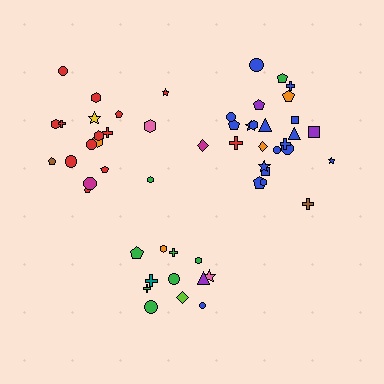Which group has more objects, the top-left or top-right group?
The top-right group.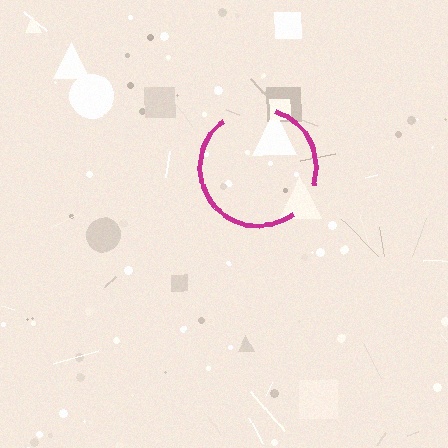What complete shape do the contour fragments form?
The contour fragments form a circle.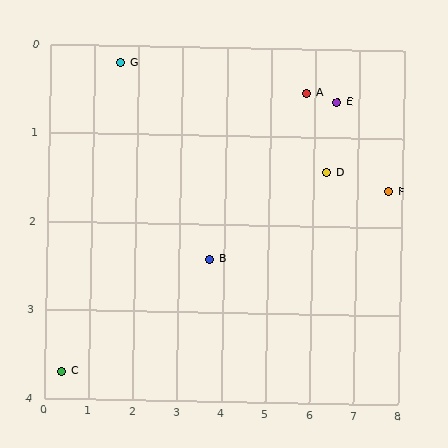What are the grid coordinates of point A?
Point A is at approximately (5.8, 0.5).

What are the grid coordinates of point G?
Point G is at approximately (1.6, 0.2).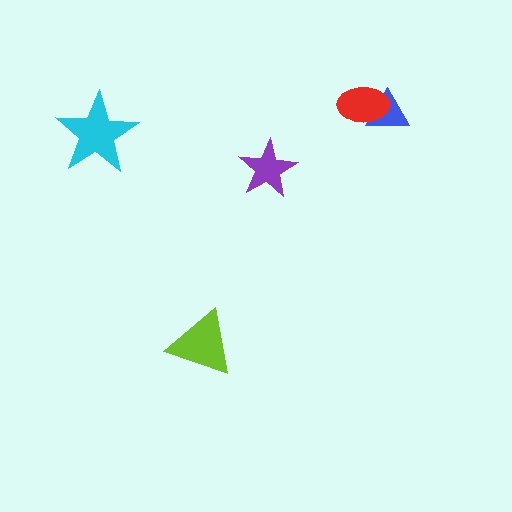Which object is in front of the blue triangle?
The red ellipse is in front of the blue triangle.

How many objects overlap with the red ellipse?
1 object overlaps with the red ellipse.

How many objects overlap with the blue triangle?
1 object overlaps with the blue triangle.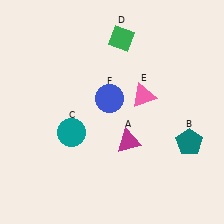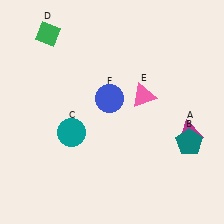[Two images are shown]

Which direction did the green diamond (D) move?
The green diamond (D) moved left.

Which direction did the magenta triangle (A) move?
The magenta triangle (A) moved right.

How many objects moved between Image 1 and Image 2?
2 objects moved between the two images.